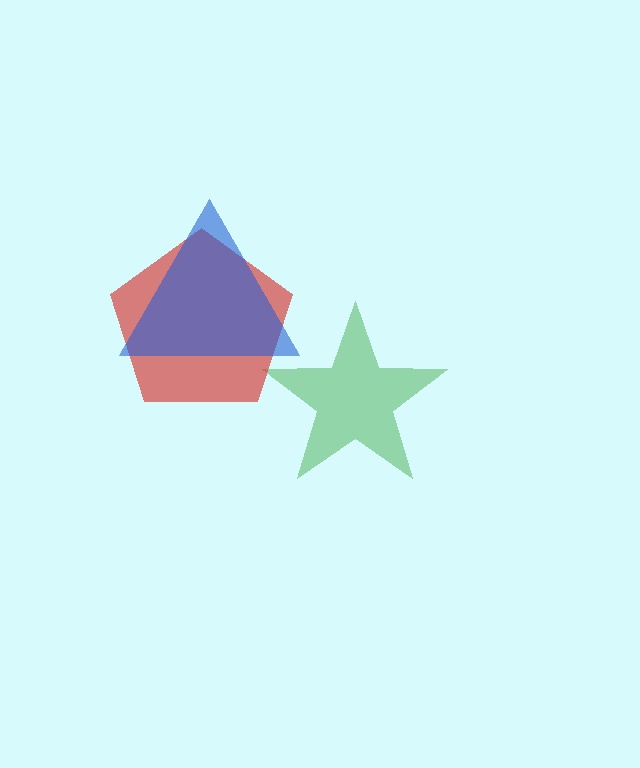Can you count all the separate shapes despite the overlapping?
Yes, there are 3 separate shapes.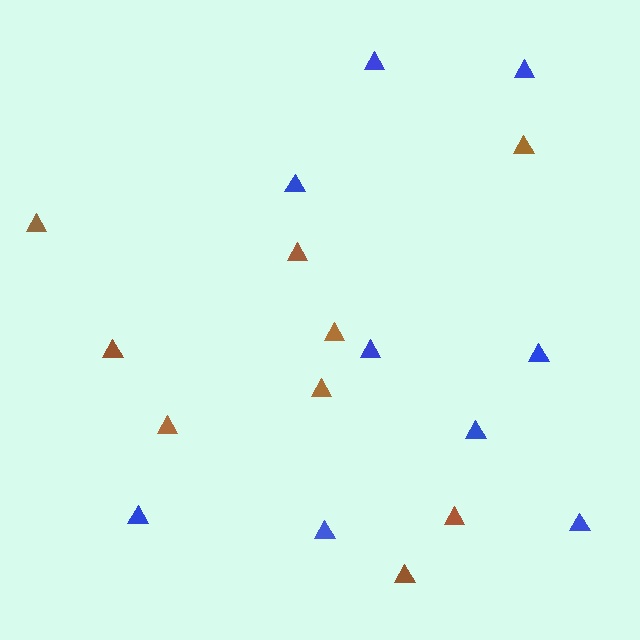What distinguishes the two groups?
There are 2 groups: one group of brown triangles (9) and one group of blue triangles (9).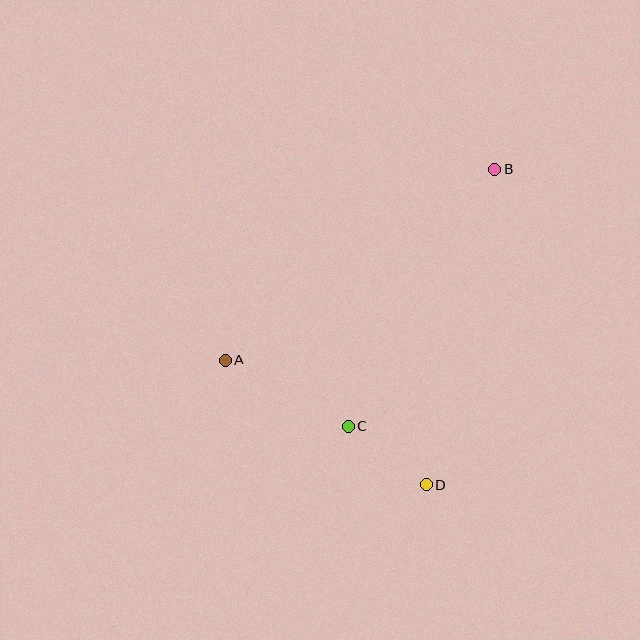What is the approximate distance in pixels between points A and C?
The distance between A and C is approximately 139 pixels.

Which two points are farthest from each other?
Points A and B are farthest from each other.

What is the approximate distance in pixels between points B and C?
The distance between B and C is approximately 296 pixels.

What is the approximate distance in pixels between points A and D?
The distance between A and D is approximately 236 pixels.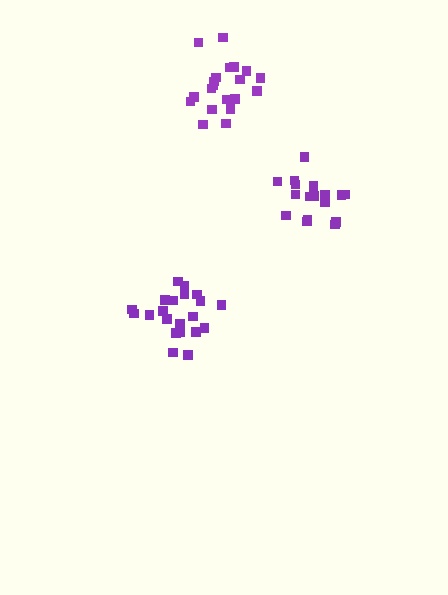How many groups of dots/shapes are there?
There are 3 groups.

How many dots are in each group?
Group 1: 20 dots, Group 2: 21 dots, Group 3: 17 dots (58 total).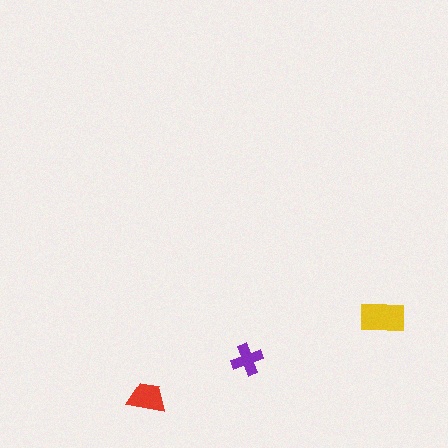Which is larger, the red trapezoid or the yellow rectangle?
The yellow rectangle.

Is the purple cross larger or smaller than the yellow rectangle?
Smaller.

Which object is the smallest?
The purple cross.